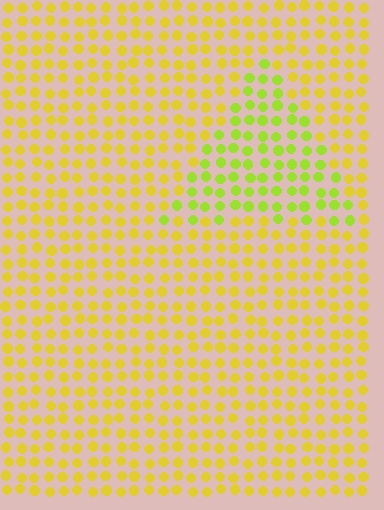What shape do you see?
I see a triangle.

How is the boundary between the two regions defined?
The boundary is defined purely by a slight shift in hue (about 31 degrees). Spacing, size, and orientation are identical on both sides.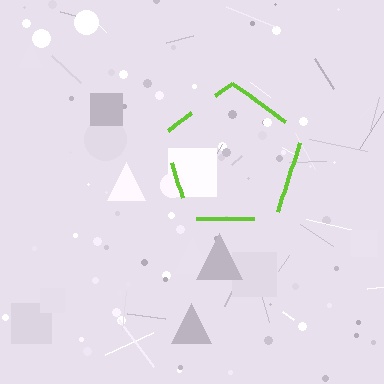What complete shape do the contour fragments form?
The contour fragments form a pentagon.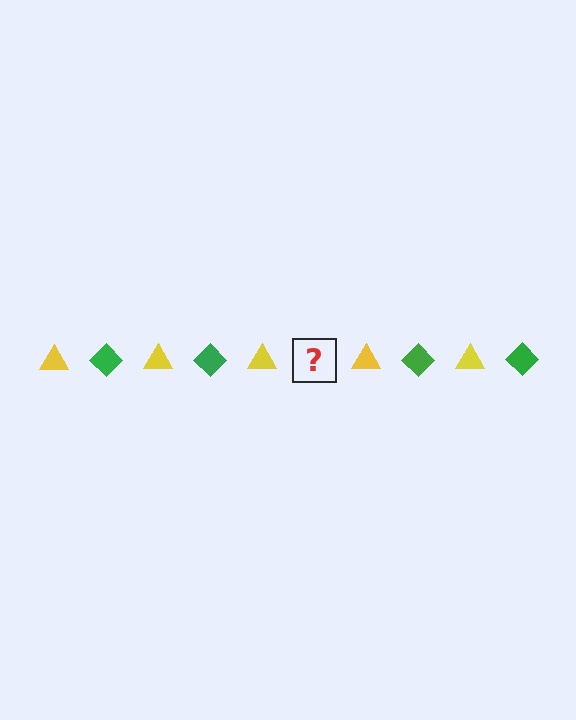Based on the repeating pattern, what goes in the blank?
The blank should be a green diamond.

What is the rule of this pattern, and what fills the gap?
The rule is that the pattern alternates between yellow triangle and green diamond. The gap should be filled with a green diamond.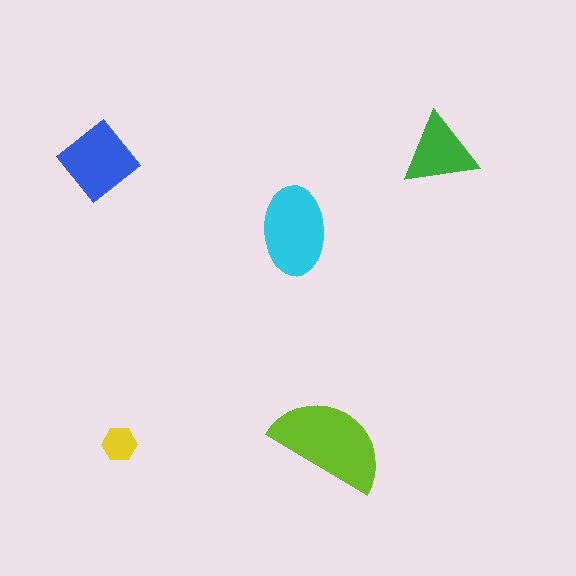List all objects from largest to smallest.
The lime semicircle, the cyan ellipse, the blue diamond, the green triangle, the yellow hexagon.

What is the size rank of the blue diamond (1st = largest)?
3rd.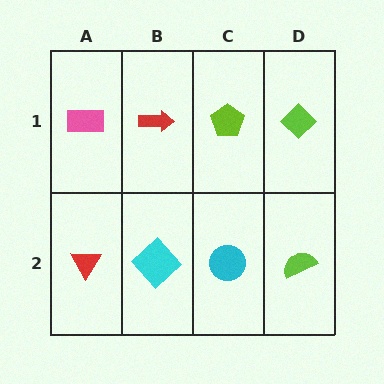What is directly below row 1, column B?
A cyan diamond.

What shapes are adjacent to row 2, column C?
A lime pentagon (row 1, column C), a cyan diamond (row 2, column B), a lime semicircle (row 2, column D).